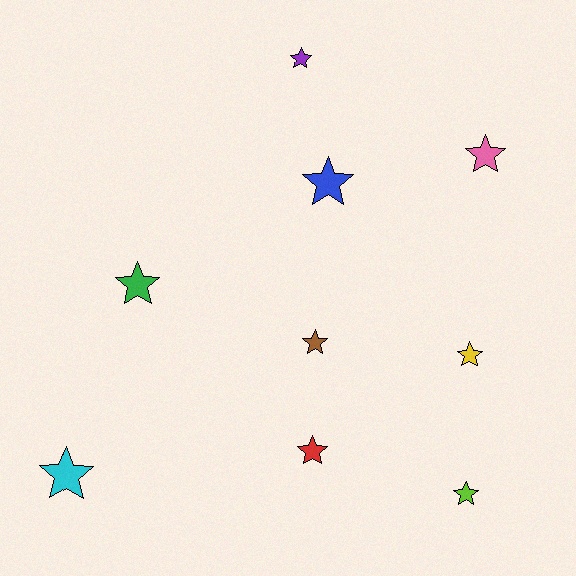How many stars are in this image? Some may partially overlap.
There are 9 stars.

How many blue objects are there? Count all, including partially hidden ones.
There is 1 blue object.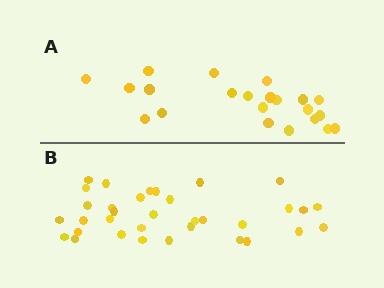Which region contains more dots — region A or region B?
Region B (the bottom region) has more dots.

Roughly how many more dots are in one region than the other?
Region B has roughly 12 or so more dots than region A.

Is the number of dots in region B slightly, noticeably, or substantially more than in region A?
Region B has substantially more. The ratio is roughly 1.5 to 1.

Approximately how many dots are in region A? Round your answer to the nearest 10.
About 20 dots. (The exact count is 22, which rounds to 20.)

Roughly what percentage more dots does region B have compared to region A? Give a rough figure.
About 55% more.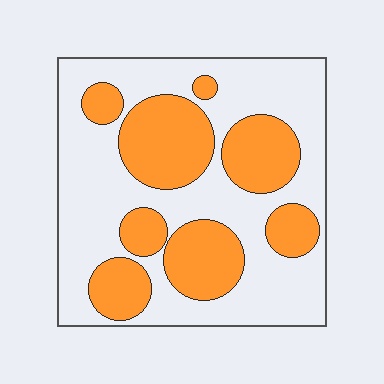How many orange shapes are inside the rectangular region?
8.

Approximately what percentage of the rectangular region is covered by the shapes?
Approximately 35%.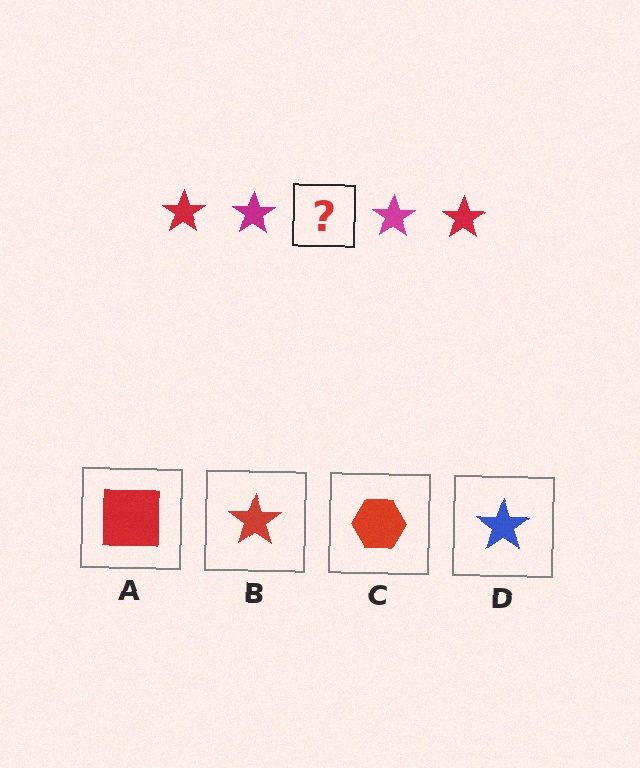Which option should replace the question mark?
Option B.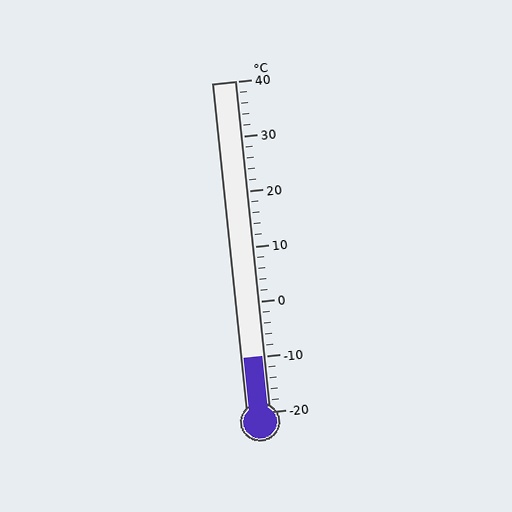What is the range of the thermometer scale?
The thermometer scale ranges from -20°C to 40°C.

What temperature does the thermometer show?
The thermometer shows approximately -10°C.